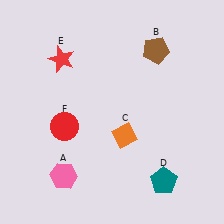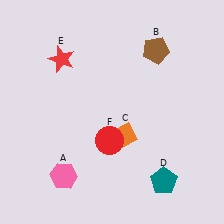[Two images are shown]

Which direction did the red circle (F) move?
The red circle (F) moved right.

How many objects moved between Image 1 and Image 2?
1 object moved between the two images.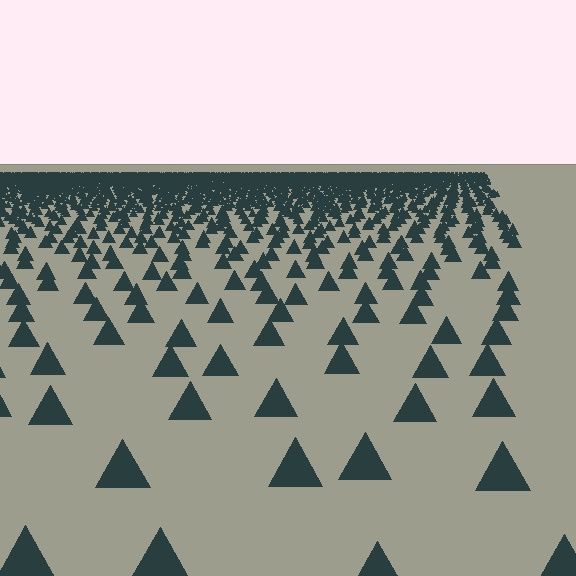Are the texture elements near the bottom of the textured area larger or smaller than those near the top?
Larger. Near the bottom, elements are closer to the viewer and appear at a bigger on-screen size.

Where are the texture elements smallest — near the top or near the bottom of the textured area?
Near the top.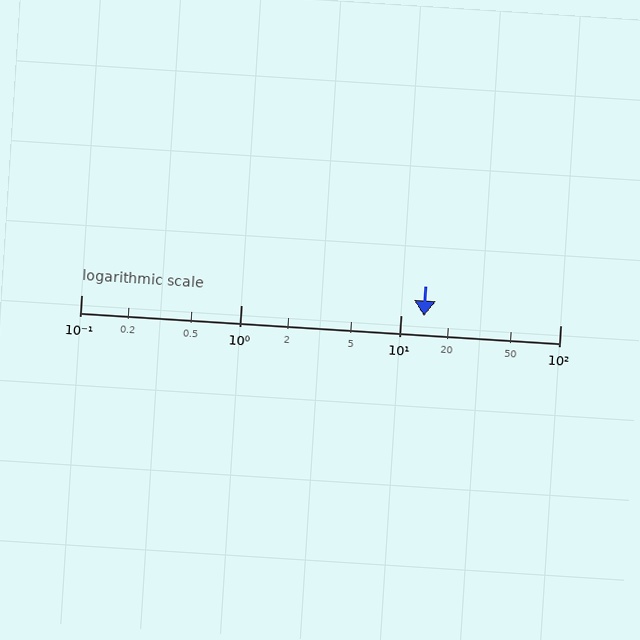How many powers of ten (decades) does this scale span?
The scale spans 3 decades, from 0.1 to 100.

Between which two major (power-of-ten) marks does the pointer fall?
The pointer is between 10 and 100.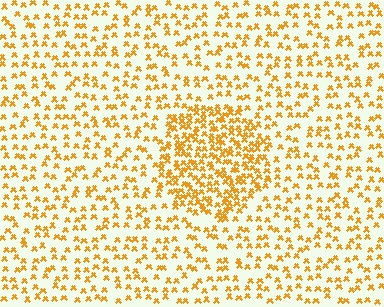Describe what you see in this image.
The image contains small orange elements arranged at two different densities. A circle-shaped region is visible where the elements are more densely packed than the surrounding area.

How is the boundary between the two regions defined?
The boundary is defined by a change in element density (approximately 2.1x ratio). All elements are the same color, size, and shape.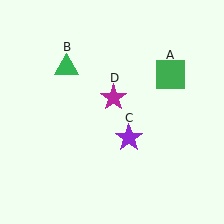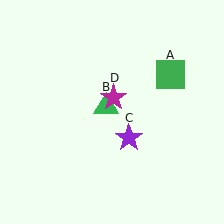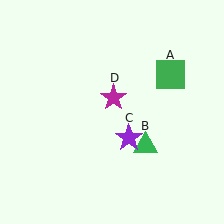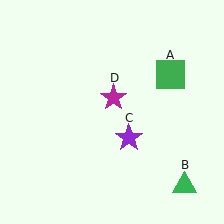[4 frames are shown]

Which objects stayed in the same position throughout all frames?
Green square (object A) and purple star (object C) and magenta star (object D) remained stationary.